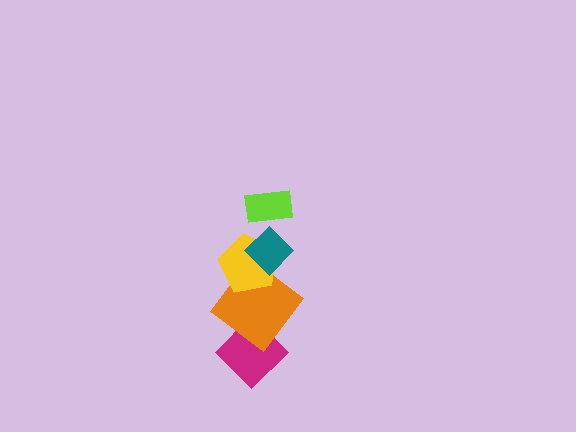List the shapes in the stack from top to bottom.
From top to bottom: the lime rectangle, the teal diamond, the yellow pentagon, the orange diamond, the magenta diamond.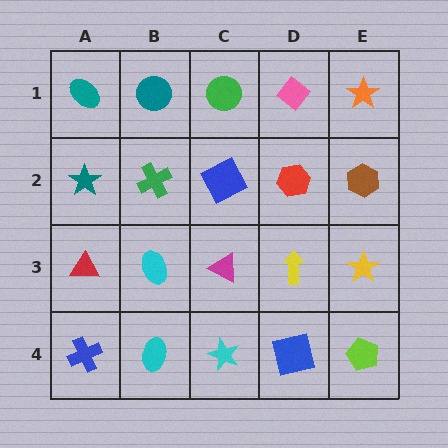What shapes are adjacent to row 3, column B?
A green cross (row 2, column B), a cyan ellipse (row 4, column B), a red triangle (row 3, column A), a magenta triangle (row 3, column C).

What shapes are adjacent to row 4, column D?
A yellow arrow (row 3, column D), a cyan star (row 4, column C), a lime pentagon (row 4, column E).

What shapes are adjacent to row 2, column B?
A teal circle (row 1, column B), a cyan ellipse (row 3, column B), a teal star (row 2, column A), a blue square (row 2, column C).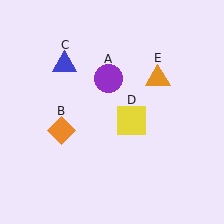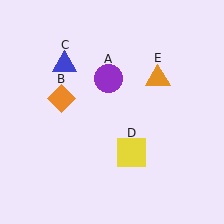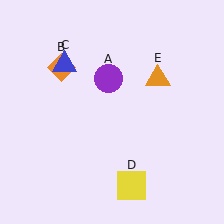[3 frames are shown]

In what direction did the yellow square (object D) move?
The yellow square (object D) moved down.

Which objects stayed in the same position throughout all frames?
Purple circle (object A) and blue triangle (object C) and orange triangle (object E) remained stationary.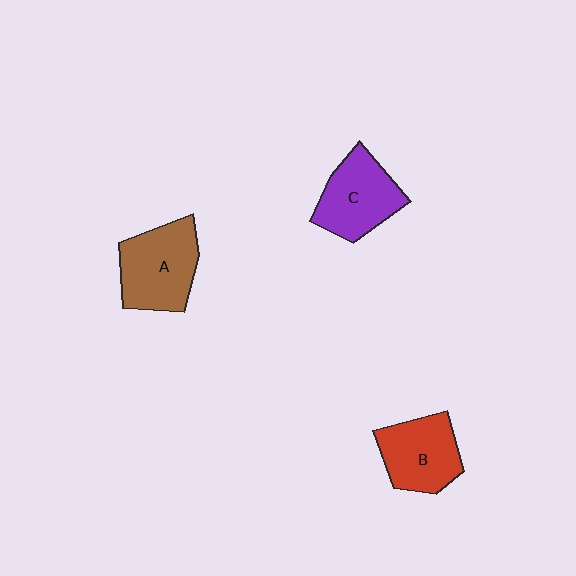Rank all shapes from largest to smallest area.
From largest to smallest: A (brown), C (purple), B (red).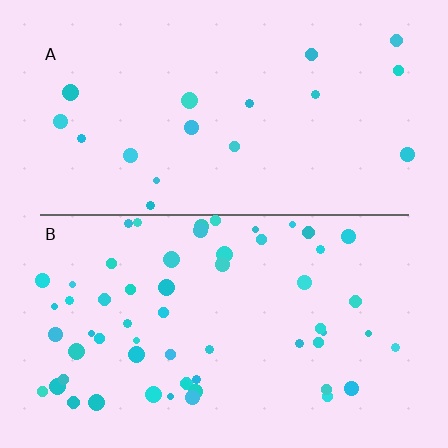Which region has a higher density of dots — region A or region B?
B (the bottom).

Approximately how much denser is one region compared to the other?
Approximately 3.1× — region B over region A.